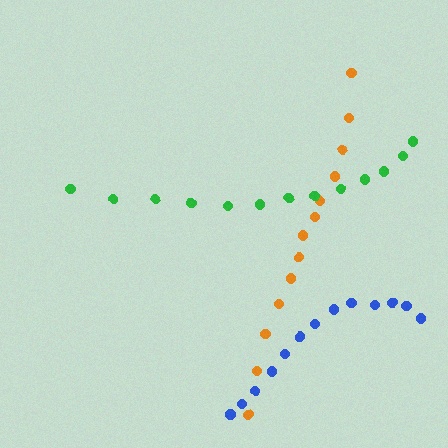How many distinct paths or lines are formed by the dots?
There are 3 distinct paths.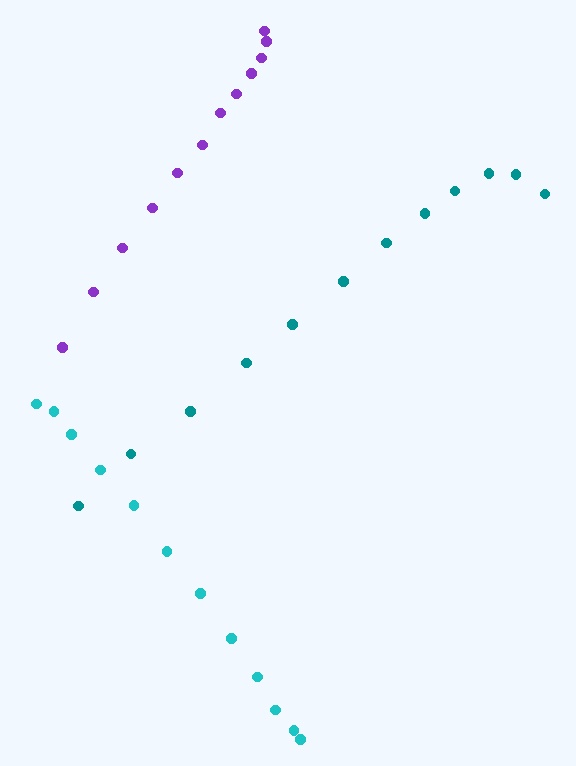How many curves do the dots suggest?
There are 3 distinct paths.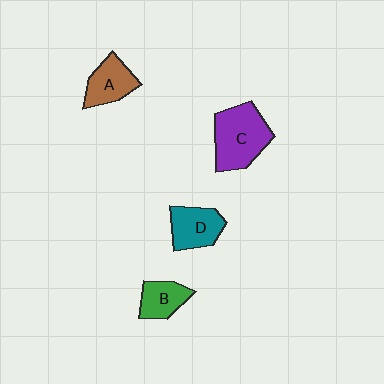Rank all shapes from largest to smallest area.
From largest to smallest: C (purple), D (teal), A (brown), B (green).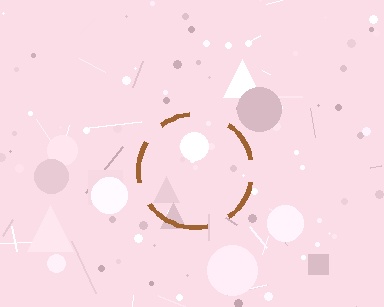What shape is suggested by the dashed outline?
The dashed outline suggests a circle.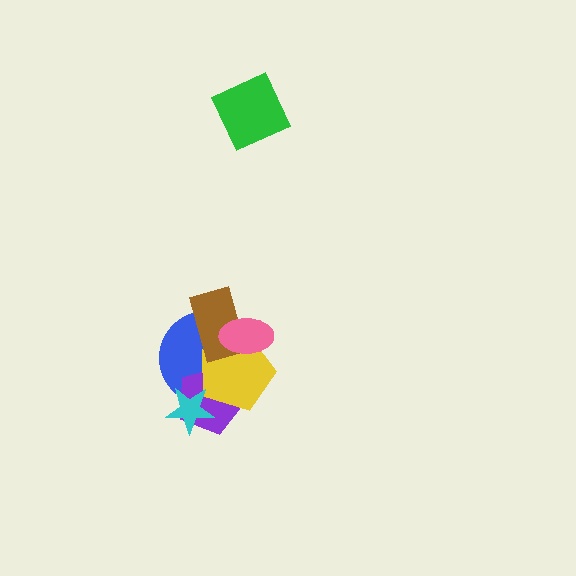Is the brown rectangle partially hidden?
Yes, it is partially covered by another shape.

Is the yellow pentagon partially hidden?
Yes, it is partially covered by another shape.